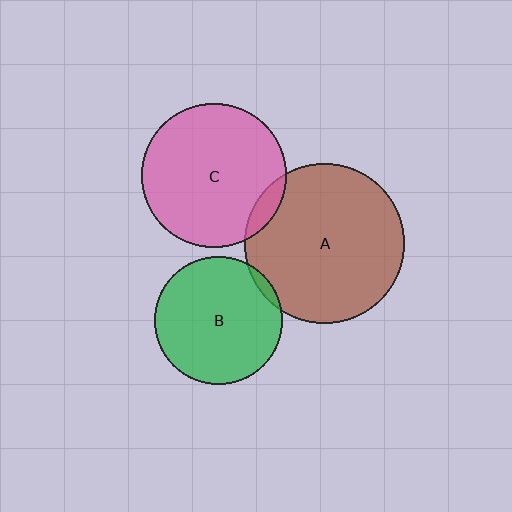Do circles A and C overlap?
Yes.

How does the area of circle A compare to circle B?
Approximately 1.6 times.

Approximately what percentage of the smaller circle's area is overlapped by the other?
Approximately 10%.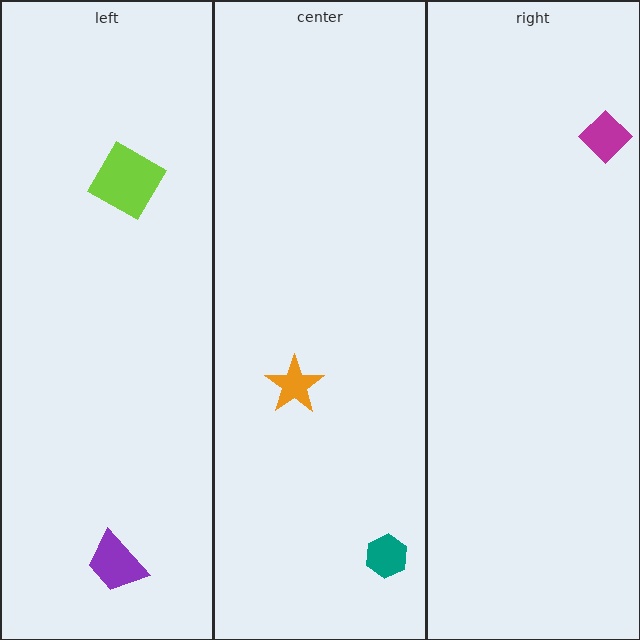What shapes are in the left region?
The purple trapezoid, the lime diamond.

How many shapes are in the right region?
1.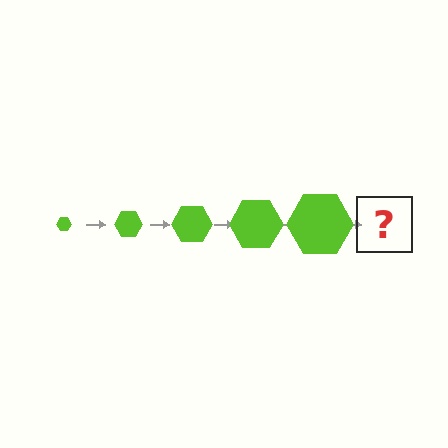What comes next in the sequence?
The next element should be a lime hexagon, larger than the previous one.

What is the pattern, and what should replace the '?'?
The pattern is that the hexagon gets progressively larger each step. The '?' should be a lime hexagon, larger than the previous one.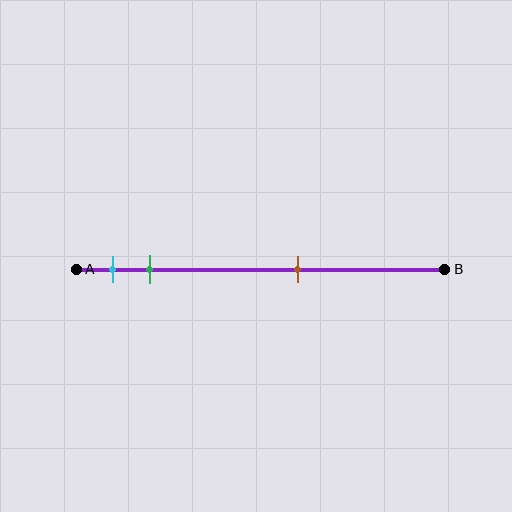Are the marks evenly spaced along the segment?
No, the marks are not evenly spaced.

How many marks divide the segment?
There are 3 marks dividing the segment.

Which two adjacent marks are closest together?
The cyan and green marks are the closest adjacent pair.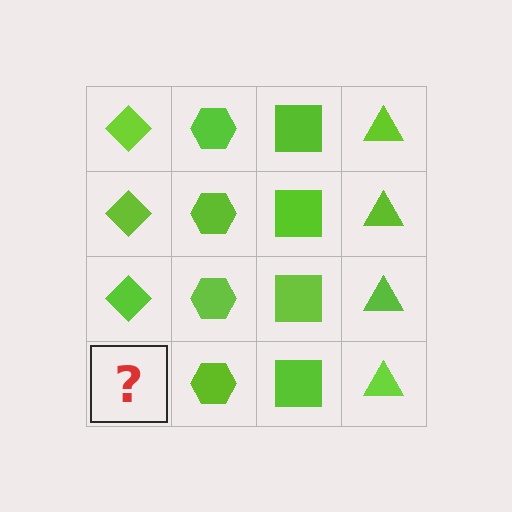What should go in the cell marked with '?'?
The missing cell should contain a lime diamond.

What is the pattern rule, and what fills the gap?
The rule is that each column has a consistent shape. The gap should be filled with a lime diamond.